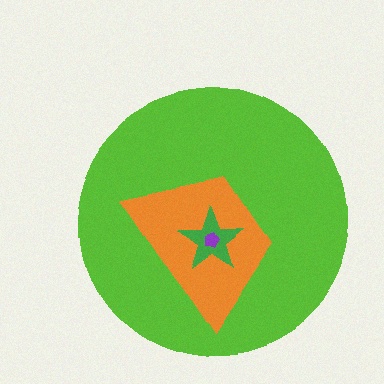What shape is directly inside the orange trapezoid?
The green star.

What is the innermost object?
The purple pentagon.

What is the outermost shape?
The lime circle.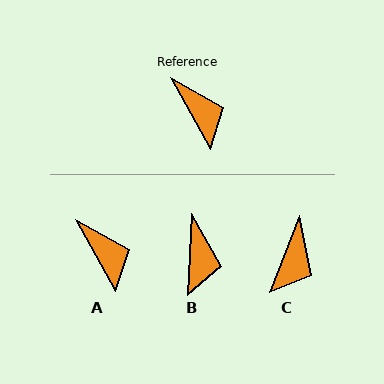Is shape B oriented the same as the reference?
No, it is off by about 31 degrees.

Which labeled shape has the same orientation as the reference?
A.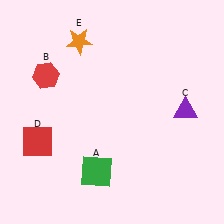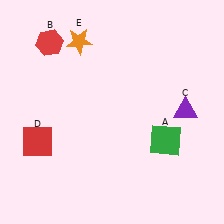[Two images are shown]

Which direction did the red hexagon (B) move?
The red hexagon (B) moved up.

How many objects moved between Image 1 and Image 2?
2 objects moved between the two images.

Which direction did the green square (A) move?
The green square (A) moved right.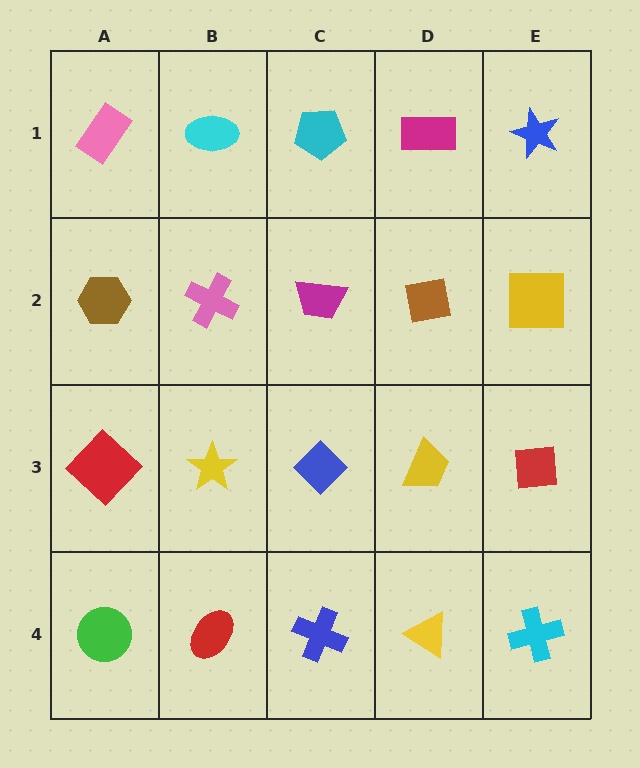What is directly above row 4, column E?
A red square.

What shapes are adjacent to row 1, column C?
A magenta trapezoid (row 2, column C), a cyan ellipse (row 1, column B), a magenta rectangle (row 1, column D).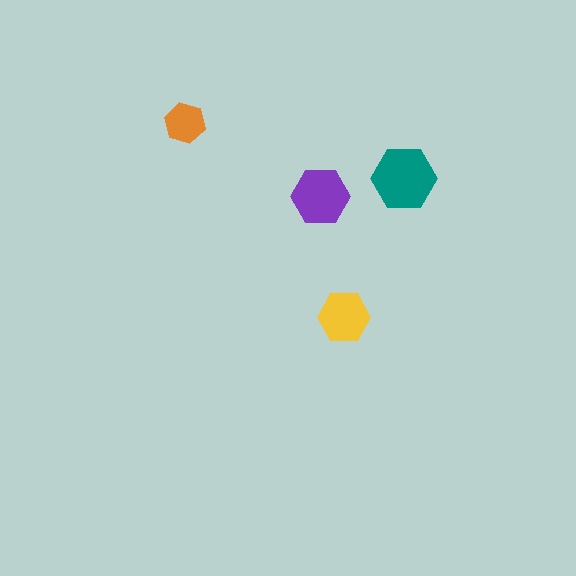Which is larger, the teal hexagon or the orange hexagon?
The teal one.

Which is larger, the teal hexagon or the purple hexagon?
The teal one.